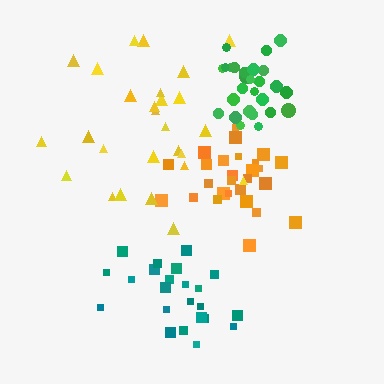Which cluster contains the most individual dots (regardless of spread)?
Orange (27).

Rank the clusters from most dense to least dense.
green, orange, teal, yellow.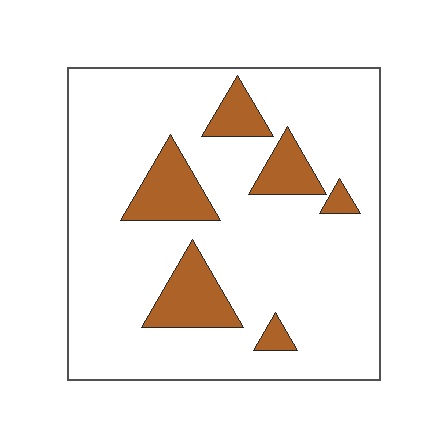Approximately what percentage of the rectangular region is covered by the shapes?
Approximately 15%.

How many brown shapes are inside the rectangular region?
6.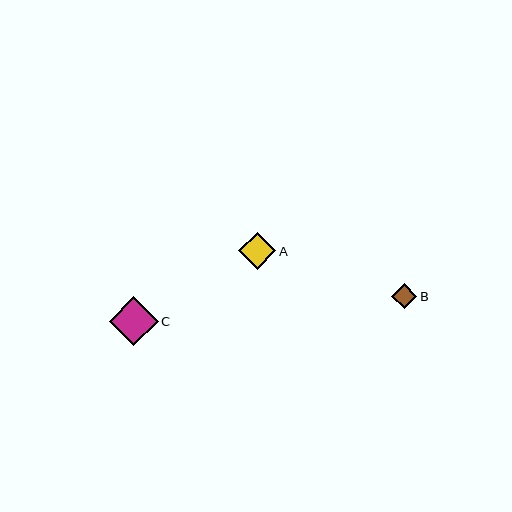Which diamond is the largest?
Diamond C is the largest with a size of approximately 49 pixels.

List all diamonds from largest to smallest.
From largest to smallest: C, A, B.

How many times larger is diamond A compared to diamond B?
Diamond A is approximately 1.5 times the size of diamond B.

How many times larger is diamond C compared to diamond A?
Diamond C is approximately 1.3 times the size of diamond A.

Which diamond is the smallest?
Diamond B is the smallest with a size of approximately 25 pixels.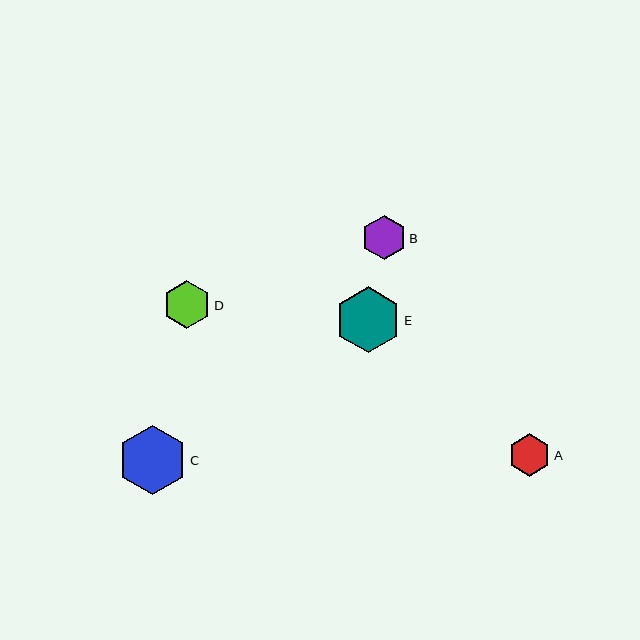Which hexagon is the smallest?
Hexagon A is the smallest with a size of approximately 43 pixels.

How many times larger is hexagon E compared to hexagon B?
Hexagon E is approximately 1.5 times the size of hexagon B.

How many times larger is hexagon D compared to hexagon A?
Hexagon D is approximately 1.1 times the size of hexagon A.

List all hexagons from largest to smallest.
From largest to smallest: C, E, D, B, A.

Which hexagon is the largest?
Hexagon C is the largest with a size of approximately 69 pixels.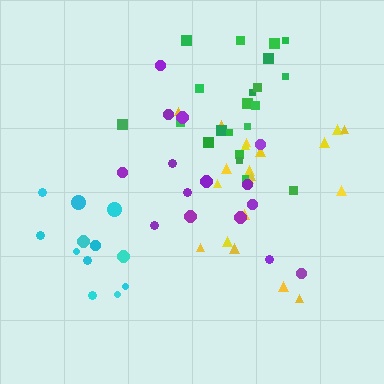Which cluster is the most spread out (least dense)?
Purple.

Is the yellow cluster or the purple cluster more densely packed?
Yellow.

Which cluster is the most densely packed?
Green.